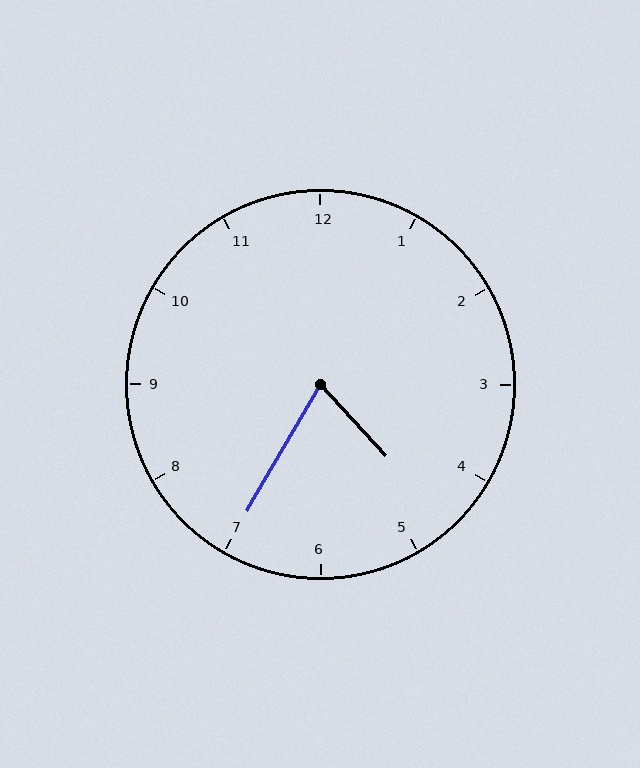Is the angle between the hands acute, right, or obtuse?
It is acute.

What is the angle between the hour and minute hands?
Approximately 72 degrees.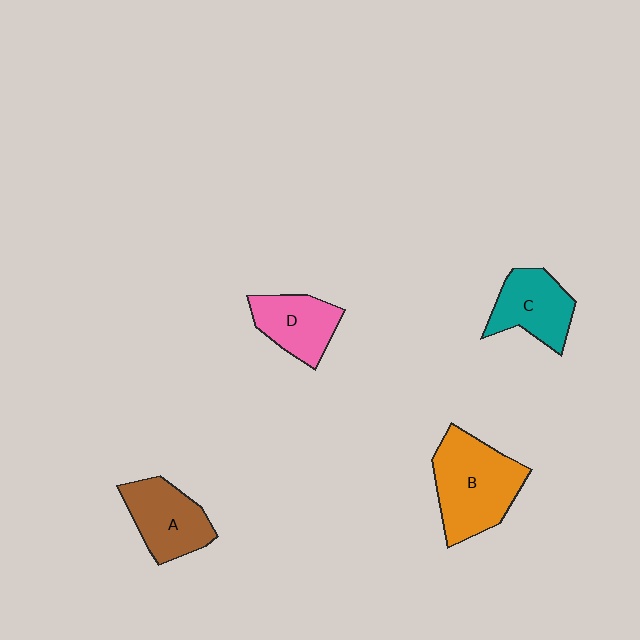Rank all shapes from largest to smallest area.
From largest to smallest: B (orange), A (brown), C (teal), D (pink).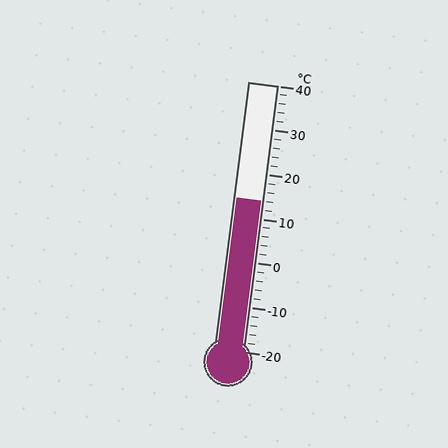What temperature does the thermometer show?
The thermometer shows approximately 14°C.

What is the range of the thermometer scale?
The thermometer scale ranges from -20°C to 40°C.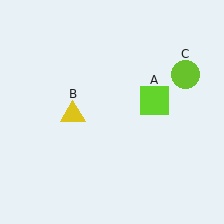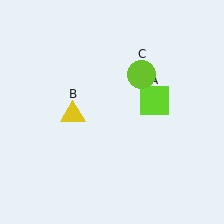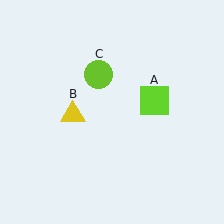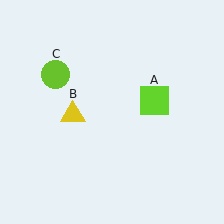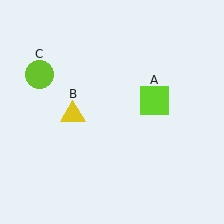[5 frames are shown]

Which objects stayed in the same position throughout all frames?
Lime square (object A) and yellow triangle (object B) remained stationary.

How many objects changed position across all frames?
1 object changed position: lime circle (object C).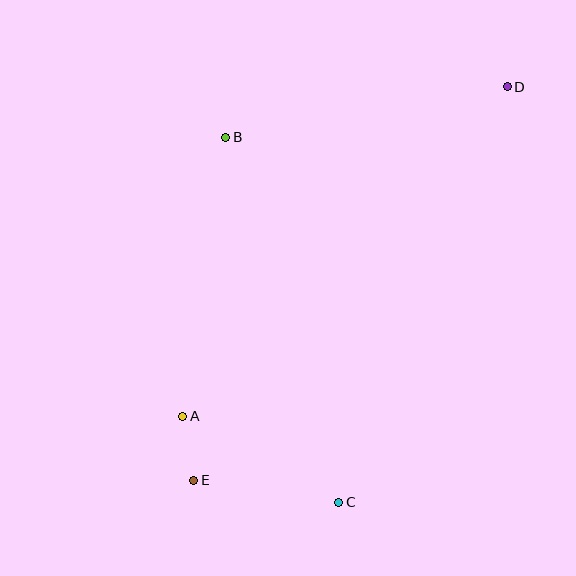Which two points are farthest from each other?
Points D and E are farthest from each other.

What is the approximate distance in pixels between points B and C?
The distance between B and C is approximately 382 pixels.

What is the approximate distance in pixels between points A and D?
The distance between A and D is approximately 462 pixels.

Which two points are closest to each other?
Points A and E are closest to each other.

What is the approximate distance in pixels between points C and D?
The distance between C and D is approximately 448 pixels.